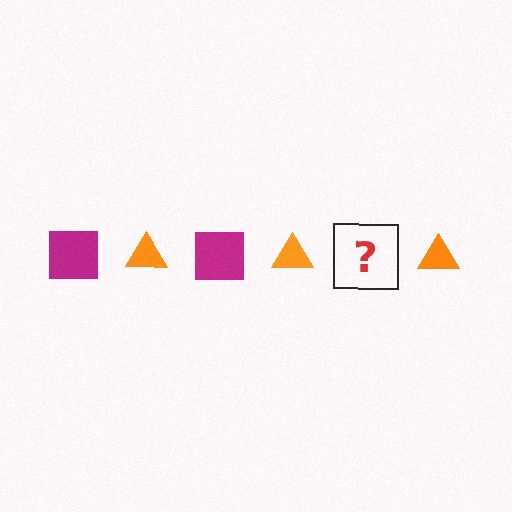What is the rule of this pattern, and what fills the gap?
The rule is that the pattern alternates between magenta square and orange triangle. The gap should be filled with a magenta square.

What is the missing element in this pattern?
The missing element is a magenta square.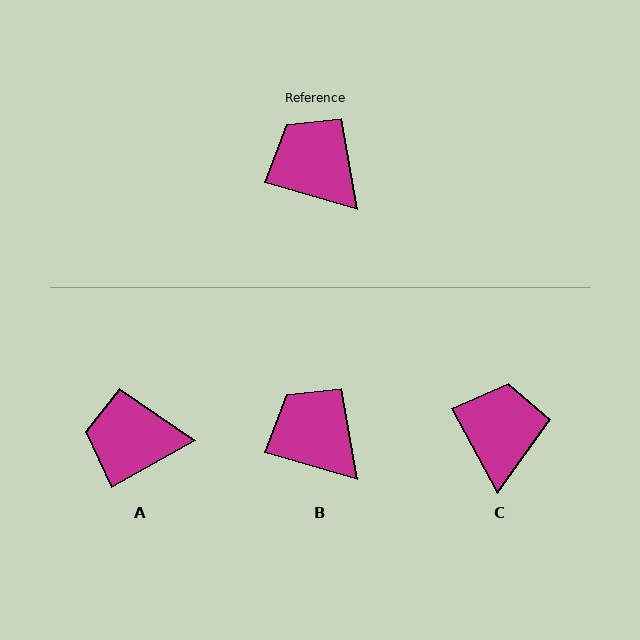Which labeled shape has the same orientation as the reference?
B.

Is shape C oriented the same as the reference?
No, it is off by about 46 degrees.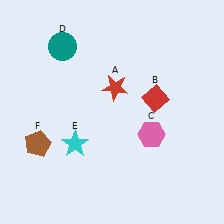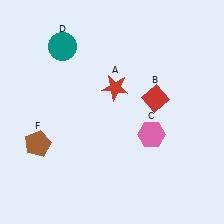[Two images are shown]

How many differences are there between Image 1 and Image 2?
There is 1 difference between the two images.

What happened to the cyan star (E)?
The cyan star (E) was removed in Image 2. It was in the bottom-left area of Image 1.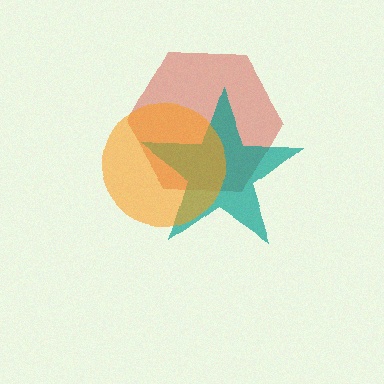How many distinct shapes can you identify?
There are 3 distinct shapes: a red hexagon, a teal star, an orange circle.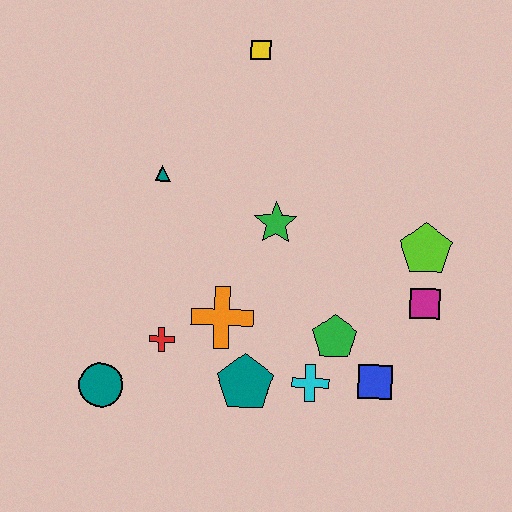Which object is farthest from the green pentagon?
The yellow square is farthest from the green pentagon.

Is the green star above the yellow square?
No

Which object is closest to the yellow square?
The teal triangle is closest to the yellow square.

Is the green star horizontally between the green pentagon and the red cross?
Yes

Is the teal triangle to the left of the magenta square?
Yes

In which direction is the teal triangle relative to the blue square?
The teal triangle is to the left of the blue square.